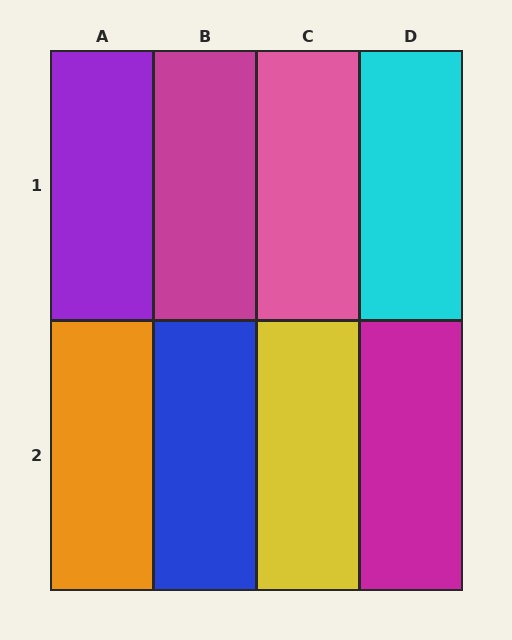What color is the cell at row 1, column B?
Magenta.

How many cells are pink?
1 cell is pink.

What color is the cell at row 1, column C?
Pink.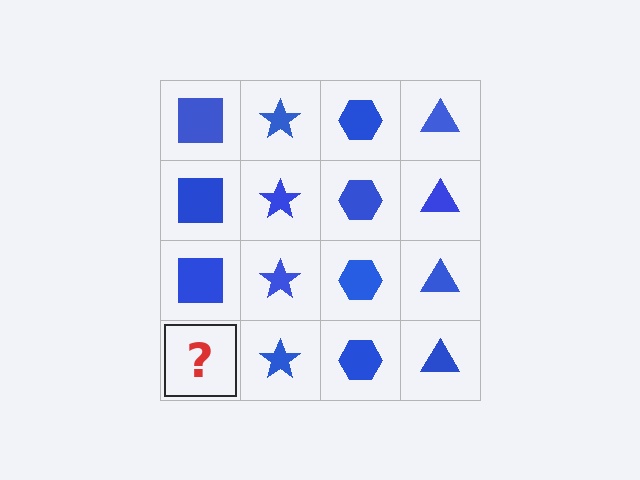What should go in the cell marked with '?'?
The missing cell should contain a blue square.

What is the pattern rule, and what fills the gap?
The rule is that each column has a consistent shape. The gap should be filled with a blue square.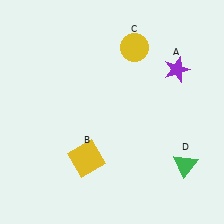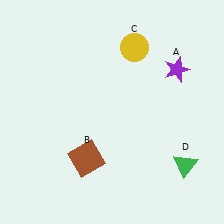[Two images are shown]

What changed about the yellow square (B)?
In Image 1, B is yellow. In Image 2, it changed to brown.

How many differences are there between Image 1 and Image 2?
There is 1 difference between the two images.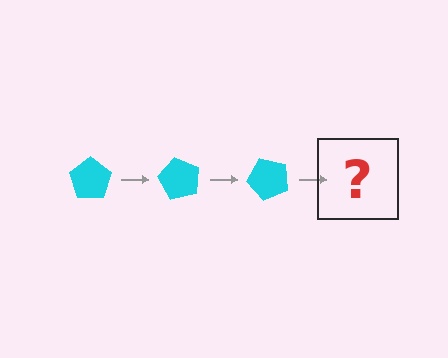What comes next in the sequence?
The next element should be a cyan pentagon rotated 180 degrees.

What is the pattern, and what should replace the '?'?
The pattern is that the pentagon rotates 60 degrees each step. The '?' should be a cyan pentagon rotated 180 degrees.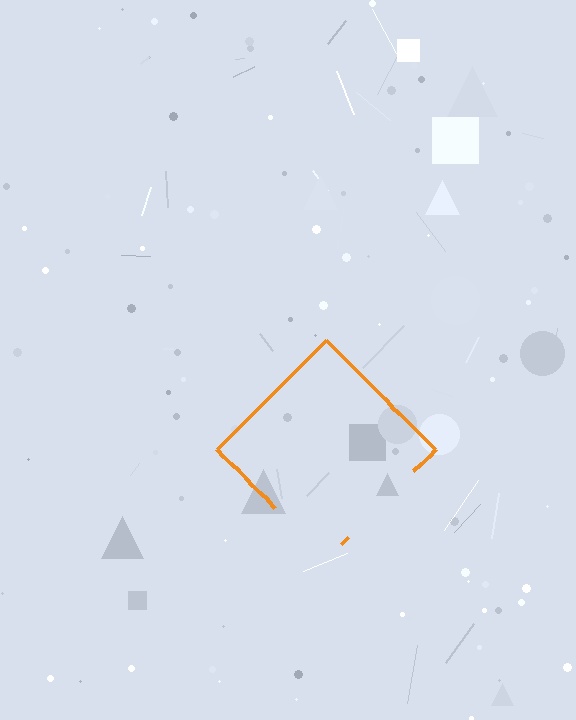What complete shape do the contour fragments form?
The contour fragments form a diamond.